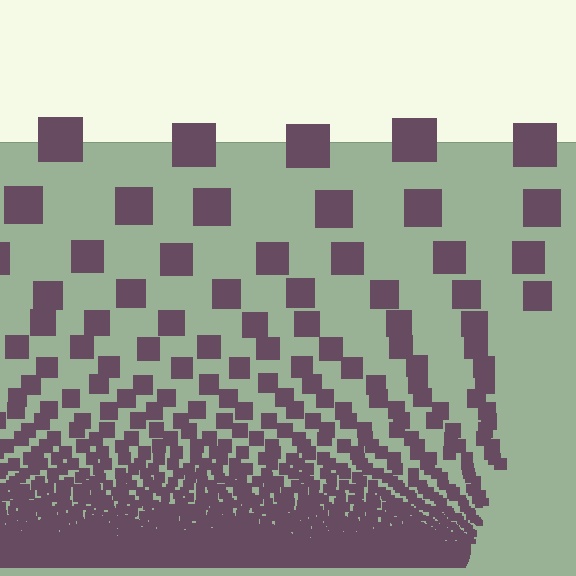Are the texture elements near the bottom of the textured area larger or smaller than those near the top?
Smaller. The gradient is inverted — elements near the bottom are smaller and denser.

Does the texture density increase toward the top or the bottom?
Density increases toward the bottom.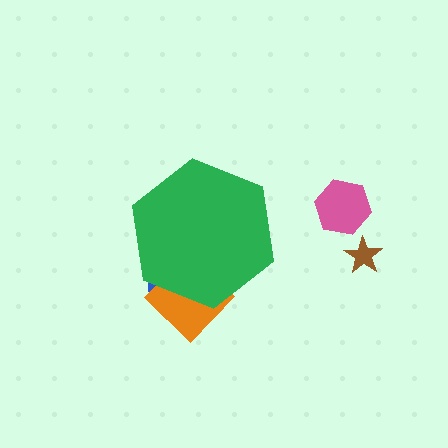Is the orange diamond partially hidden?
Yes, the orange diamond is partially hidden behind the green hexagon.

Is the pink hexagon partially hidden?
No, the pink hexagon is fully visible.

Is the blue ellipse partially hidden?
Yes, the blue ellipse is partially hidden behind the green hexagon.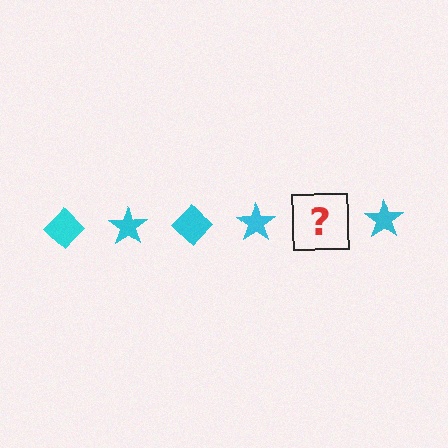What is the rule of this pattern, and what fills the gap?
The rule is that the pattern cycles through diamond, star shapes in cyan. The gap should be filled with a cyan diamond.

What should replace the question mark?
The question mark should be replaced with a cyan diamond.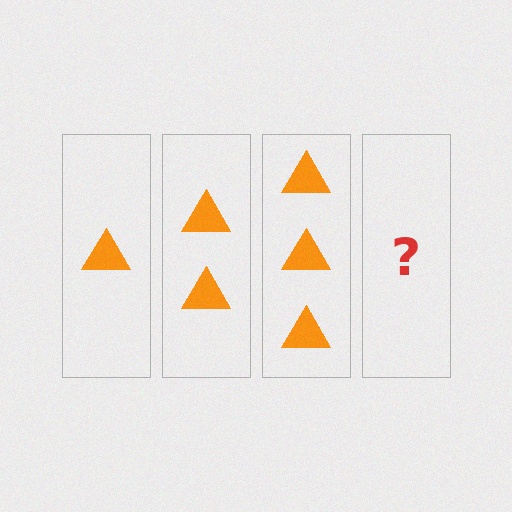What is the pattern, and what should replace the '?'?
The pattern is that each step adds one more triangle. The '?' should be 4 triangles.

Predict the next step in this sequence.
The next step is 4 triangles.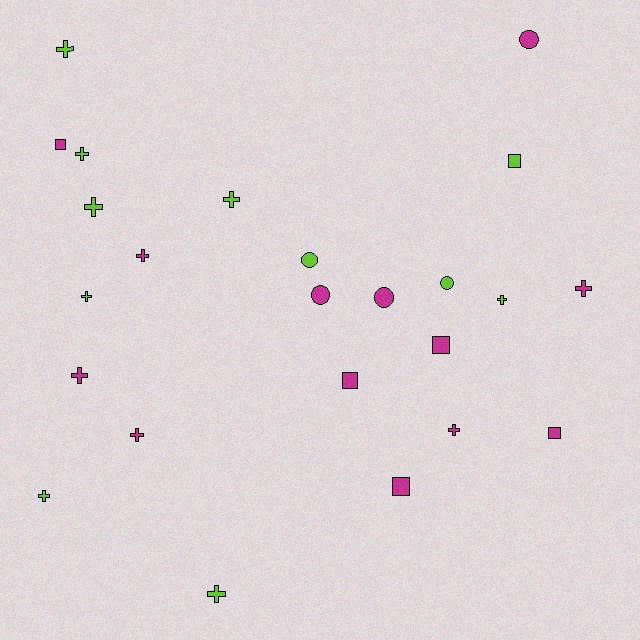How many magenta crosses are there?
There are 5 magenta crosses.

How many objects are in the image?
There are 24 objects.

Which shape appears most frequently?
Cross, with 13 objects.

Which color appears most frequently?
Magenta, with 13 objects.